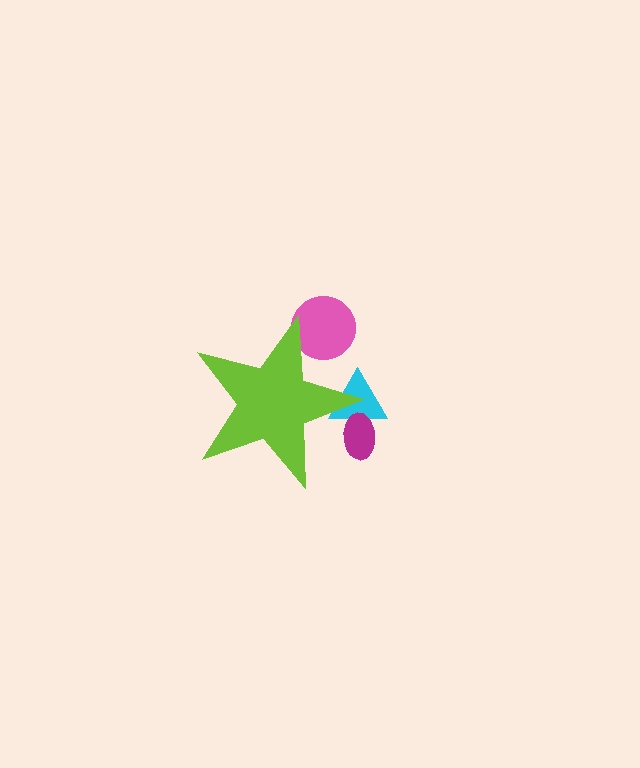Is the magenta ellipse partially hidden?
Yes, the magenta ellipse is partially hidden behind the lime star.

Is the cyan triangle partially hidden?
Yes, the cyan triangle is partially hidden behind the lime star.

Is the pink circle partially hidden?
Yes, the pink circle is partially hidden behind the lime star.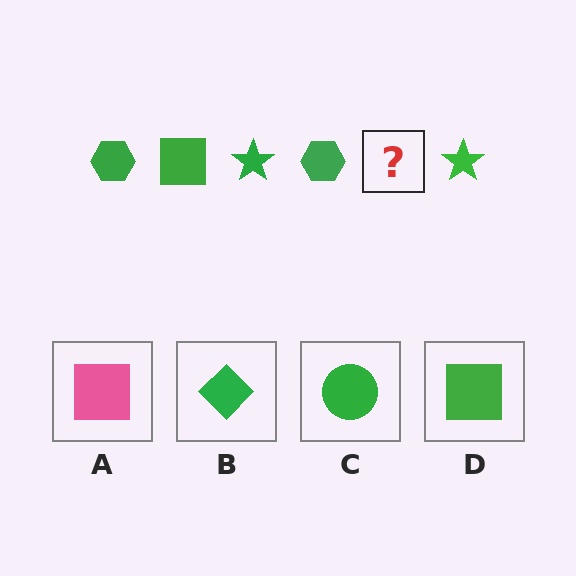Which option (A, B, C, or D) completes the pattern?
D.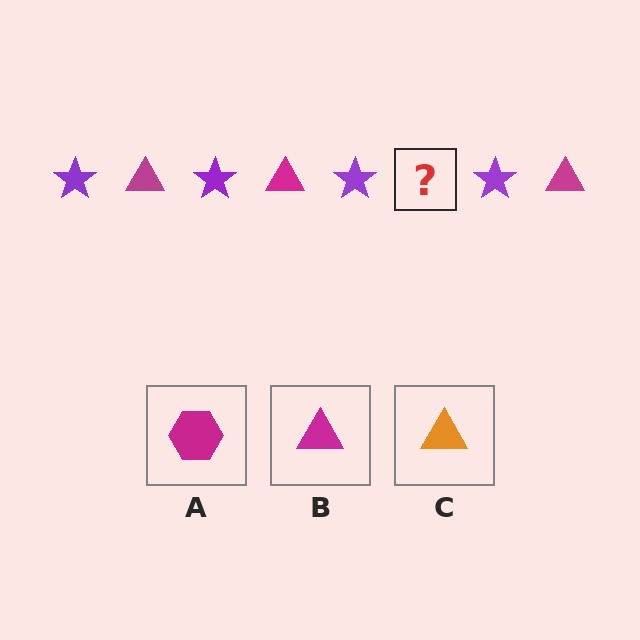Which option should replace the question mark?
Option B.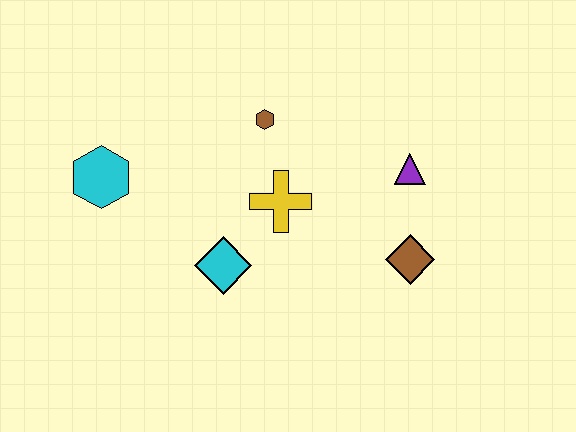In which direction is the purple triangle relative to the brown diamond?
The purple triangle is above the brown diamond.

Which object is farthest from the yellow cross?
The cyan hexagon is farthest from the yellow cross.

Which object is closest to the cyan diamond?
The yellow cross is closest to the cyan diamond.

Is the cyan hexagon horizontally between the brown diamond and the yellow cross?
No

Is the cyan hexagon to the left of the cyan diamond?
Yes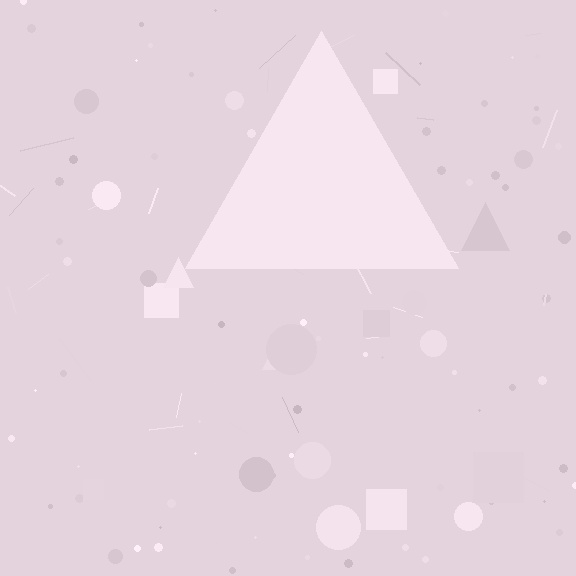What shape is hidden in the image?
A triangle is hidden in the image.